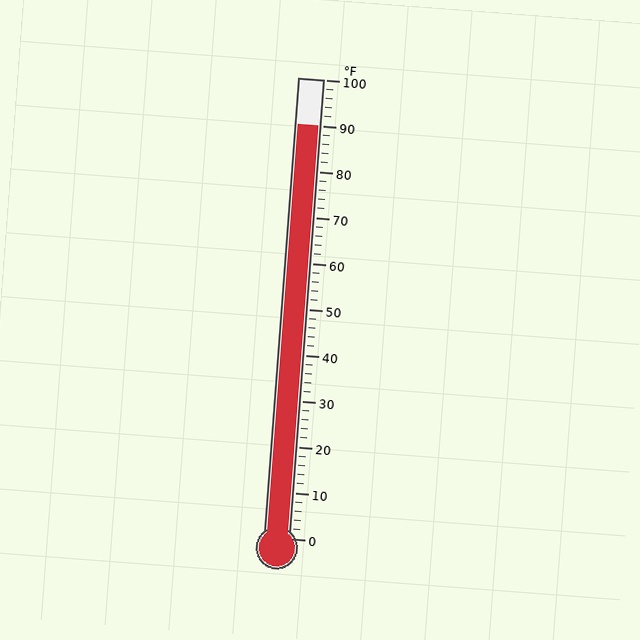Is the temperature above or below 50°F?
The temperature is above 50°F.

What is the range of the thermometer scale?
The thermometer scale ranges from 0°F to 100°F.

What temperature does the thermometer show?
The thermometer shows approximately 90°F.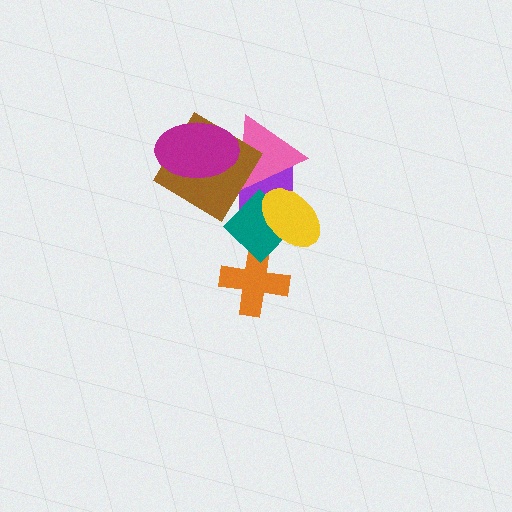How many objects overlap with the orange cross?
1 object overlaps with the orange cross.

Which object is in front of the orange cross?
The teal diamond is in front of the orange cross.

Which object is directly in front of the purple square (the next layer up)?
The pink triangle is directly in front of the purple square.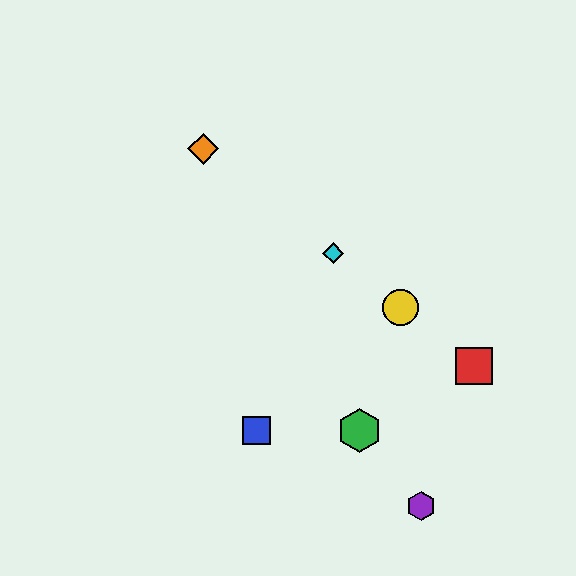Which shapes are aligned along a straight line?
The red square, the yellow circle, the orange diamond, the cyan diamond are aligned along a straight line.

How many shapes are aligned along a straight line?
4 shapes (the red square, the yellow circle, the orange diamond, the cyan diamond) are aligned along a straight line.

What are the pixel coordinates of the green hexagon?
The green hexagon is at (359, 431).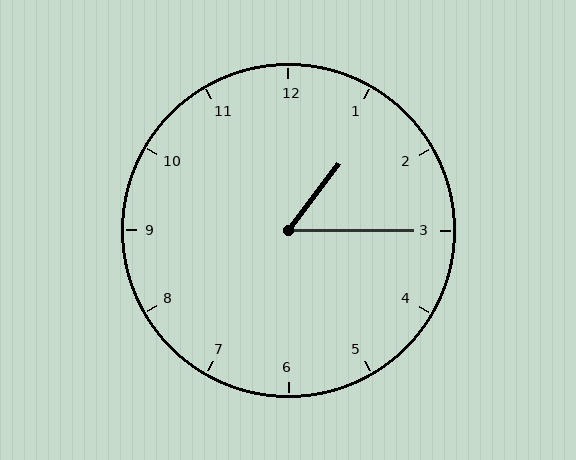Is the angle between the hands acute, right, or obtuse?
It is acute.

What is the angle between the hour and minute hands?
Approximately 52 degrees.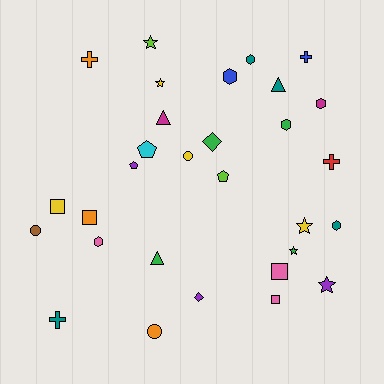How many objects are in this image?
There are 30 objects.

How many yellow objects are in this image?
There are 4 yellow objects.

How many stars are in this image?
There are 5 stars.